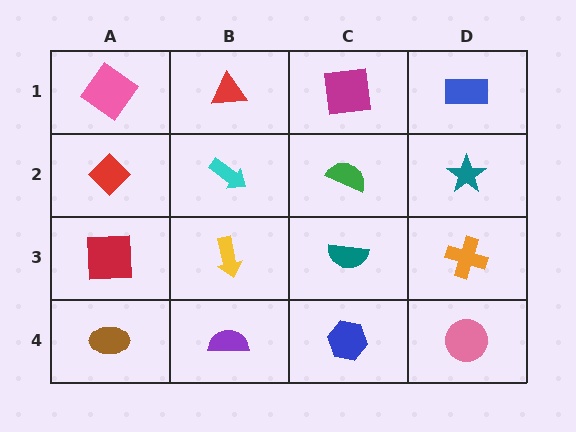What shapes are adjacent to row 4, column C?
A teal semicircle (row 3, column C), a purple semicircle (row 4, column B), a pink circle (row 4, column D).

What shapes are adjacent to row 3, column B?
A cyan arrow (row 2, column B), a purple semicircle (row 4, column B), a red square (row 3, column A), a teal semicircle (row 3, column C).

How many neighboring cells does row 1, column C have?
3.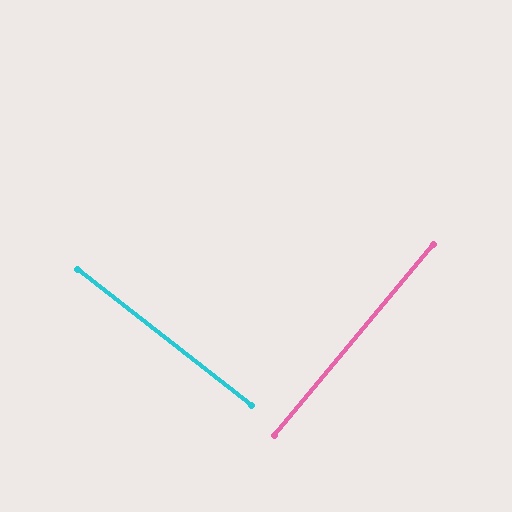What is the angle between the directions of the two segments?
Approximately 88 degrees.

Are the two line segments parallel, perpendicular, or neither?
Perpendicular — they meet at approximately 88°.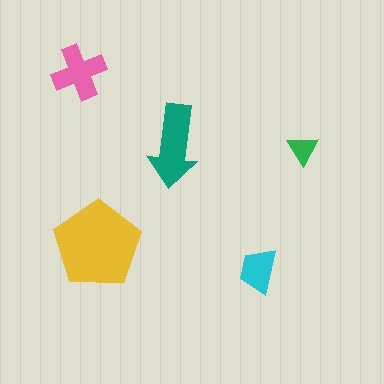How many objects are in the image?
There are 5 objects in the image.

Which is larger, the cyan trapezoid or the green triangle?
The cyan trapezoid.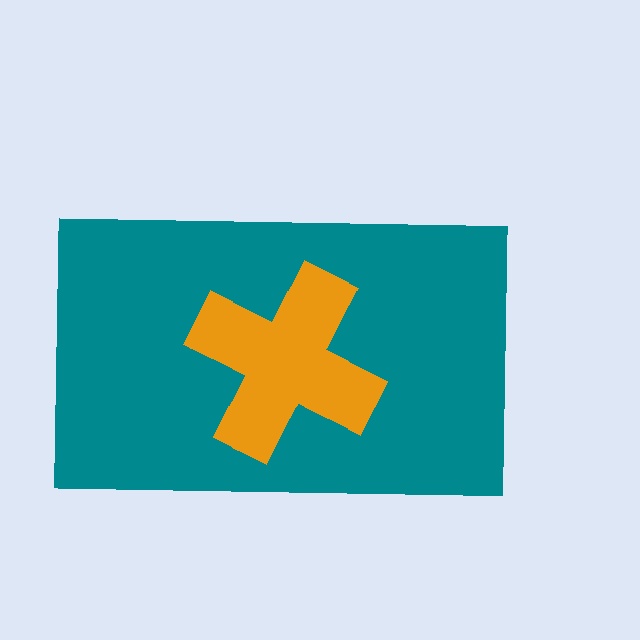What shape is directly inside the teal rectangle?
The orange cross.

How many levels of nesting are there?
2.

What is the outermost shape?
The teal rectangle.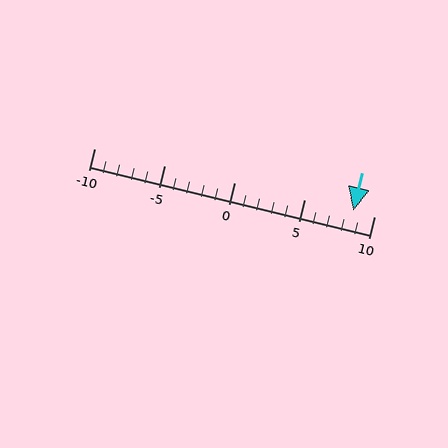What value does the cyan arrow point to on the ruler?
The cyan arrow points to approximately 8.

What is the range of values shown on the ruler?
The ruler shows values from -10 to 10.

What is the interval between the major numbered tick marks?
The major tick marks are spaced 5 units apart.